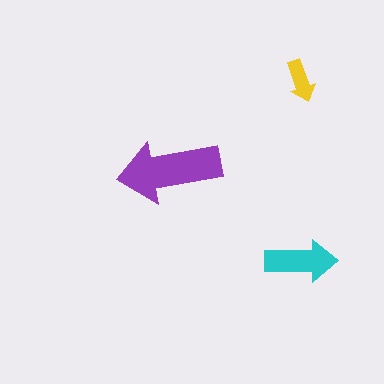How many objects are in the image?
There are 3 objects in the image.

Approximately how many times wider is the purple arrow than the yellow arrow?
About 2.5 times wider.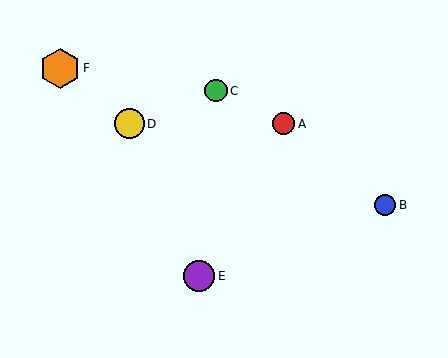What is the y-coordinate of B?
Object B is at y≈205.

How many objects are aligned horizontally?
2 objects (A, D) are aligned horizontally.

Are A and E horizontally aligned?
No, A is at y≈124 and E is at y≈276.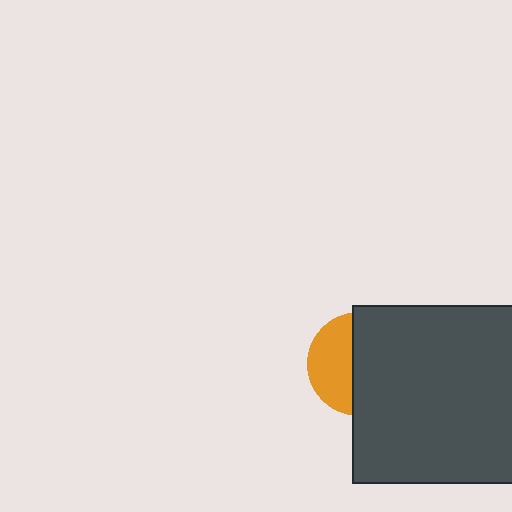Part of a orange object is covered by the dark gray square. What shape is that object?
It is a circle.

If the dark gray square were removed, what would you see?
You would see the complete orange circle.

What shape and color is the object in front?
The object in front is a dark gray square.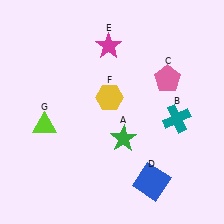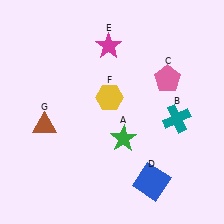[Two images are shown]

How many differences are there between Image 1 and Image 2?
There is 1 difference between the two images.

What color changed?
The triangle (G) changed from lime in Image 1 to brown in Image 2.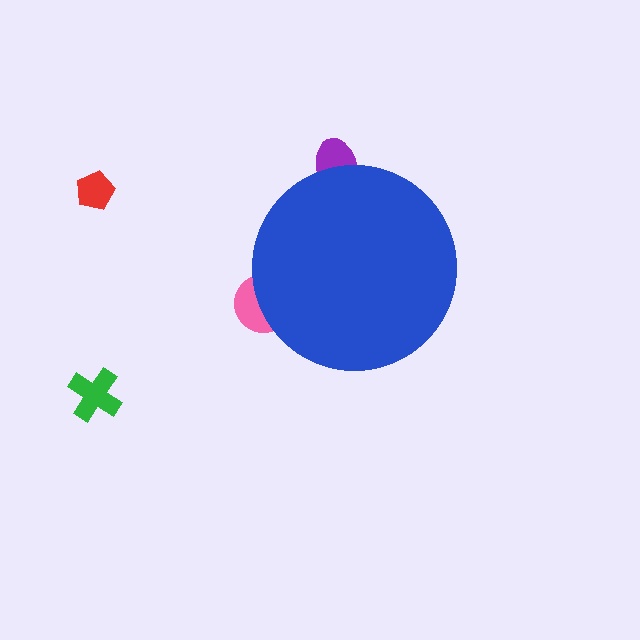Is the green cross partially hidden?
No, the green cross is fully visible.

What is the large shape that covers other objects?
A blue circle.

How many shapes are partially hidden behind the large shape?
2 shapes are partially hidden.